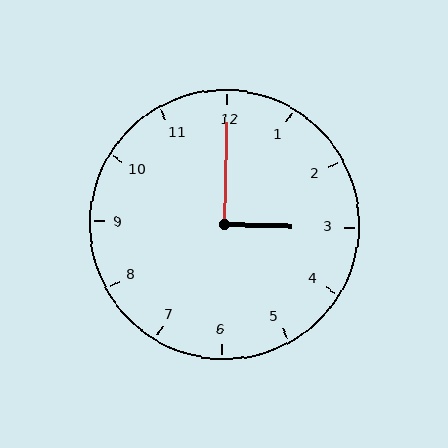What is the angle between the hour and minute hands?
Approximately 90 degrees.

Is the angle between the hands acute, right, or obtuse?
It is right.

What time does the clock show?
3:00.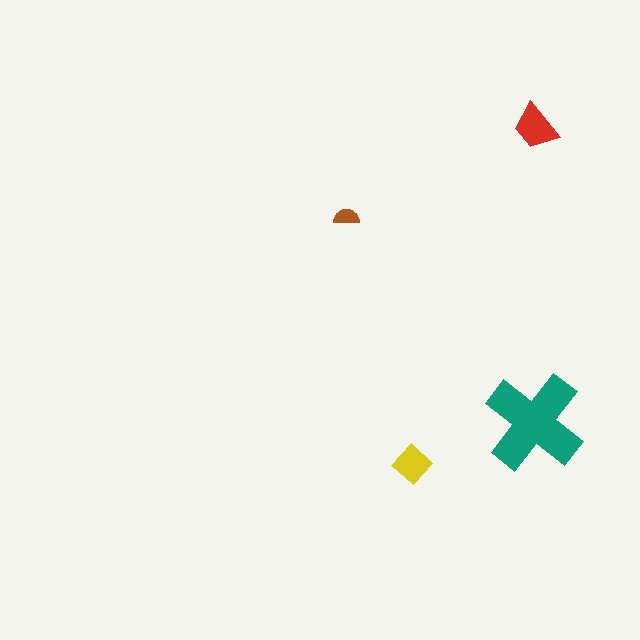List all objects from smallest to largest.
The brown semicircle, the yellow diamond, the red trapezoid, the teal cross.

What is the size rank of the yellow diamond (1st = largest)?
3rd.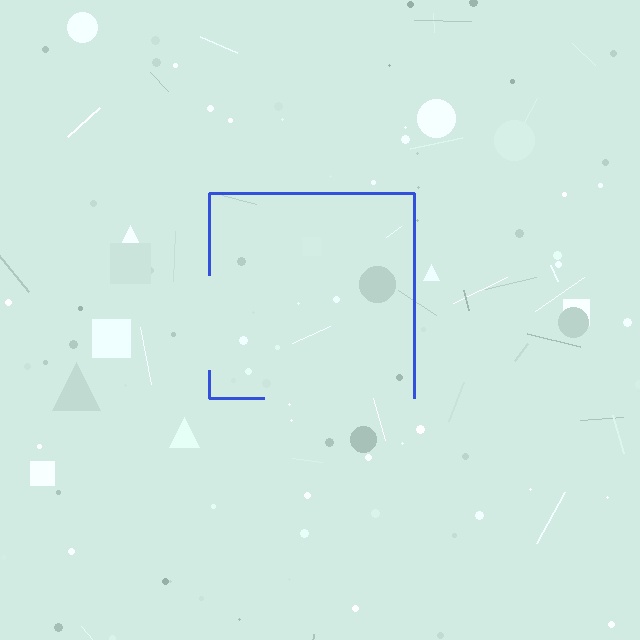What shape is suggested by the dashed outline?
The dashed outline suggests a square.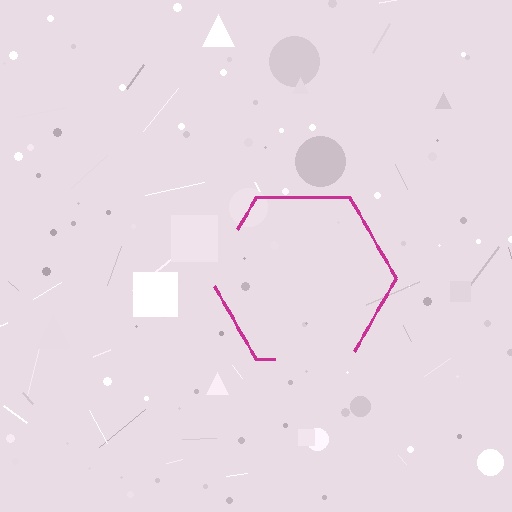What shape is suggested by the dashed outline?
The dashed outline suggests a hexagon.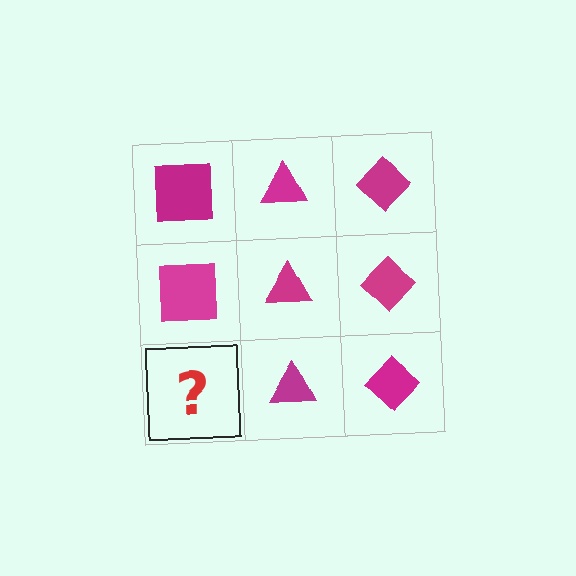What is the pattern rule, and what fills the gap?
The rule is that each column has a consistent shape. The gap should be filled with a magenta square.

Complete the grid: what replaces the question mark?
The question mark should be replaced with a magenta square.